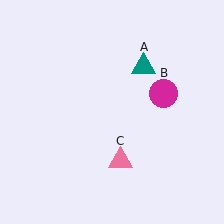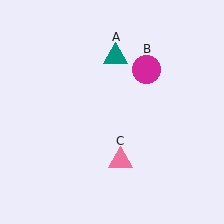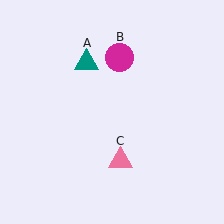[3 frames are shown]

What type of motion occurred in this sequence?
The teal triangle (object A), magenta circle (object B) rotated counterclockwise around the center of the scene.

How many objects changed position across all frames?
2 objects changed position: teal triangle (object A), magenta circle (object B).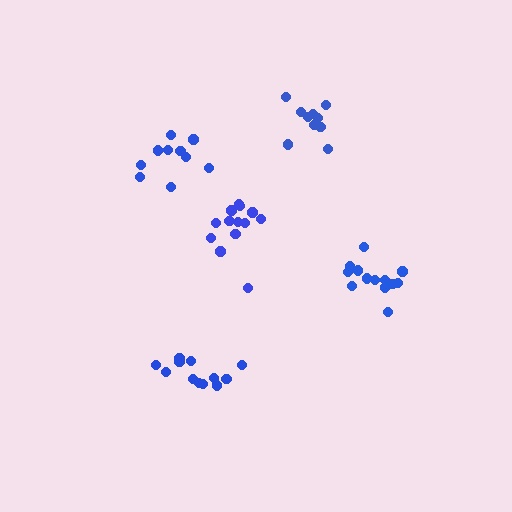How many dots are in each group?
Group 1: 13 dots, Group 2: 12 dots, Group 3: 13 dots, Group 4: 10 dots, Group 5: 10 dots (58 total).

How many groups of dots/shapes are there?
There are 5 groups.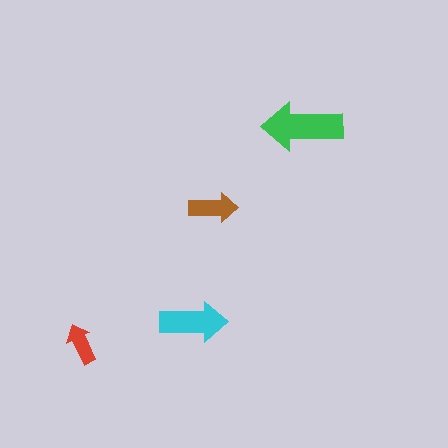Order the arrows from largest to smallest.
the green one, the cyan one, the brown one, the red one.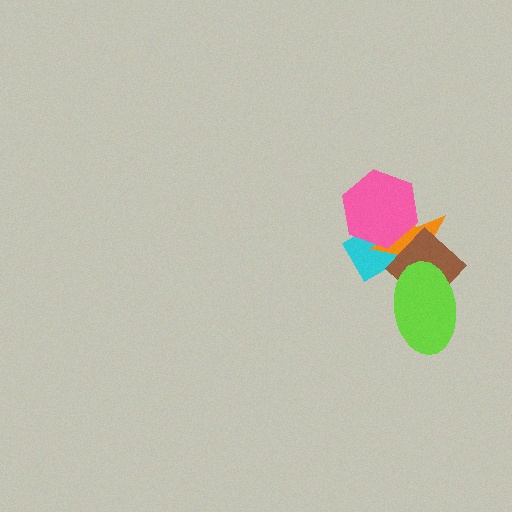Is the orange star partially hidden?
Yes, it is partially covered by another shape.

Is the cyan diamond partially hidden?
Yes, it is partially covered by another shape.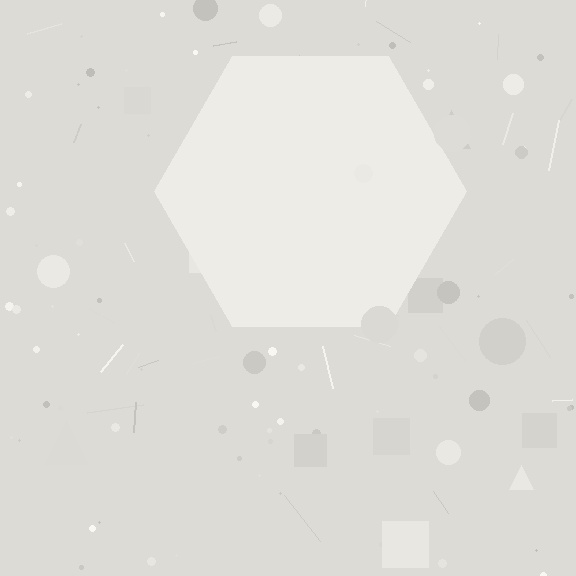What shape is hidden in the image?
A hexagon is hidden in the image.